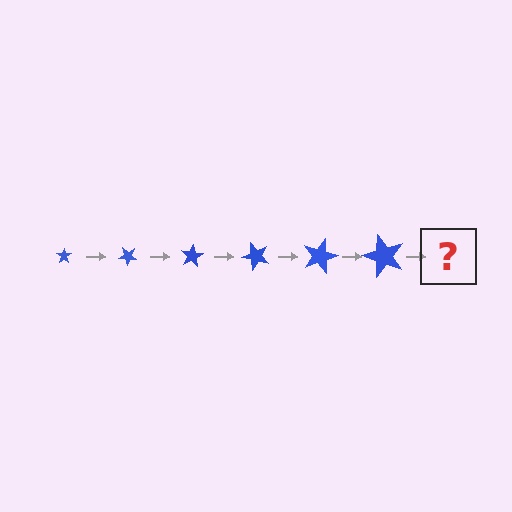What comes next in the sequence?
The next element should be a star, larger than the previous one and rotated 240 degrees from the start.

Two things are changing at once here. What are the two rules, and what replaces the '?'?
The two rules are that the star grows larger each step and it rotates 40 degrees each step. The '?' should be a star, larger than the previous one and rotated 240 degrees from the start.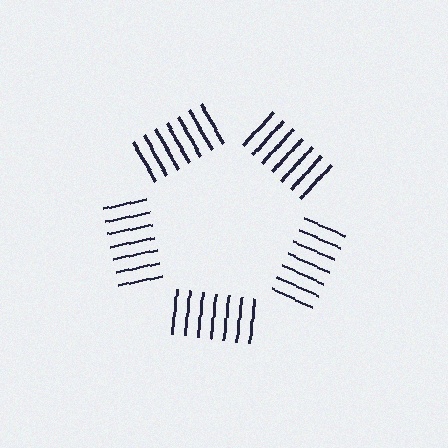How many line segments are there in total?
35 — 7 along each of the 5 edges.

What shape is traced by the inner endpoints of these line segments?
An illusory pentagon — the line segments terminate on its edges but no continuous stroke is drawn.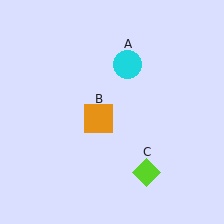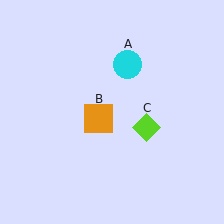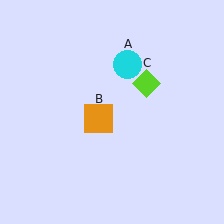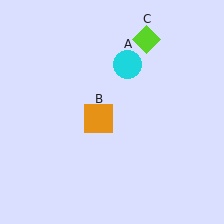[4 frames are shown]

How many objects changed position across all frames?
1 object changed position: lime diamond (object C).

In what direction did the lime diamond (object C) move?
The lime diamond (object C) moved up.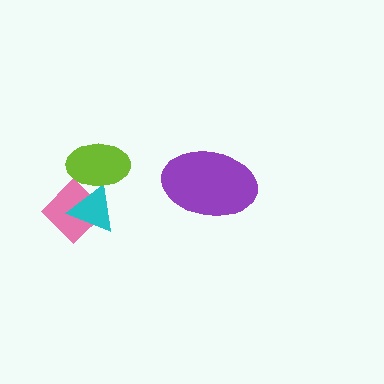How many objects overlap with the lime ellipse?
2 objects overlap with the lime ellipse.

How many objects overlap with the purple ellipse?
0 objects overlap with the purple ellipse.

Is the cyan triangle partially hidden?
Yes, it is partially covered by another shape.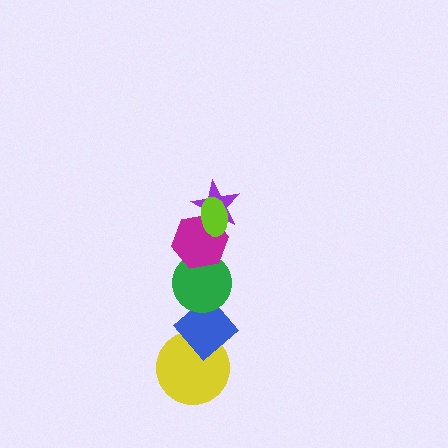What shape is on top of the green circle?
The magenta hexagon is on top of the green circle.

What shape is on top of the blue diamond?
The green circle is on top of the blue diamond.